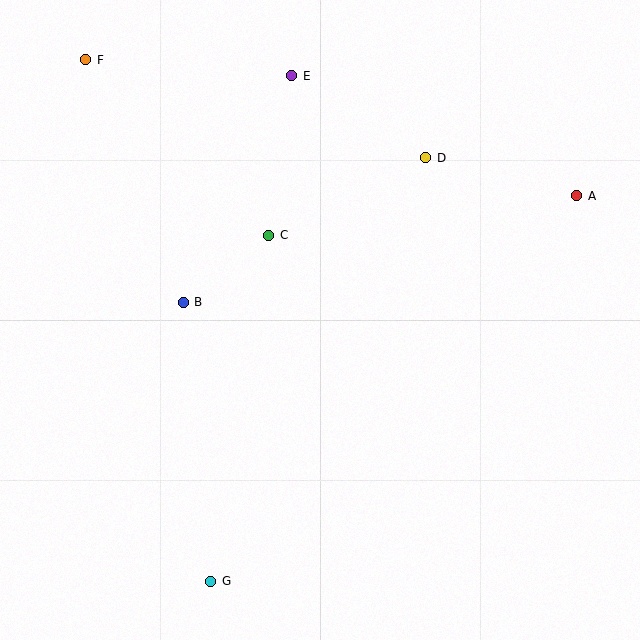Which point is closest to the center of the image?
Point C at (269, 235) is closest to the center.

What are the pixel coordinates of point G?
Point G is at (211, 581).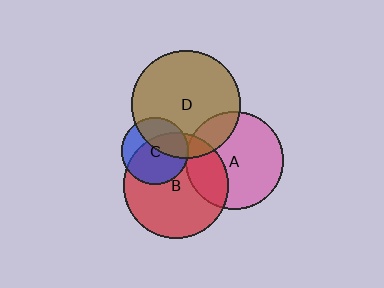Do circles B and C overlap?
Yes.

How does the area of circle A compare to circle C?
Approximately 2.1 times.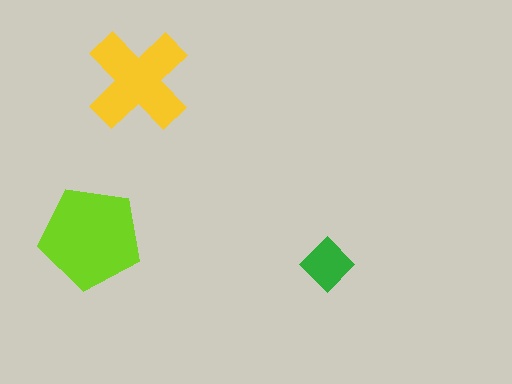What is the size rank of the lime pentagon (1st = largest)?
1st.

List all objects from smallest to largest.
The green diamond, the yellow cross, the lime pentagon.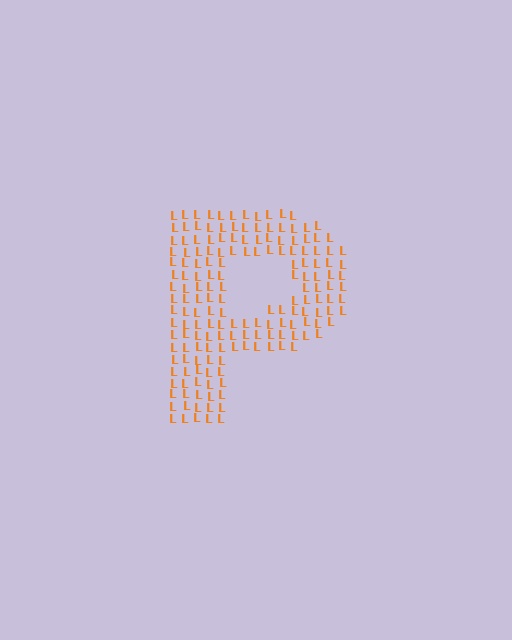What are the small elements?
The small elements are letter L's.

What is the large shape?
The large shape is the letter P.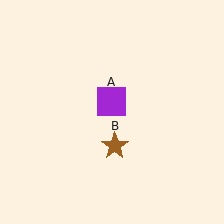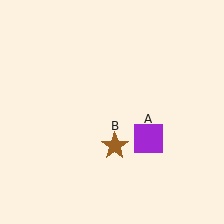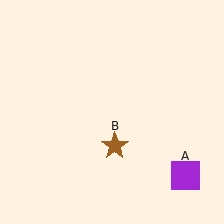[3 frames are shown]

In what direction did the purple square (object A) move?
The purple square (object A) moved down and to the right.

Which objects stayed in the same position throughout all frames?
Brown star (object B) remained stationary.